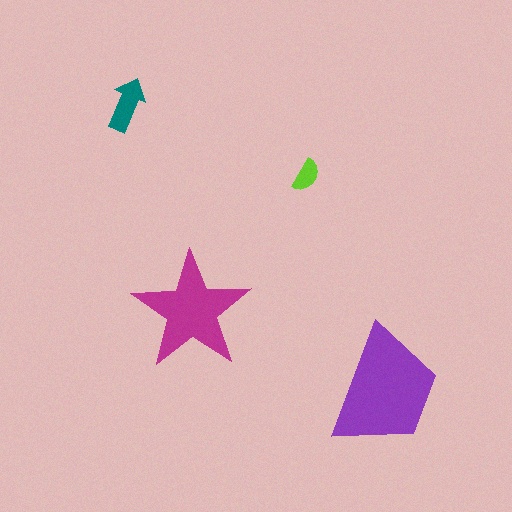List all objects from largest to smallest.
The purple trapezoid, the magenta star, the teal arrow, the lime semicircle.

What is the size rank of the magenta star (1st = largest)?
2nd.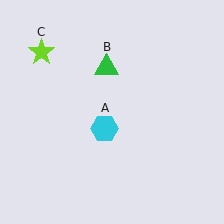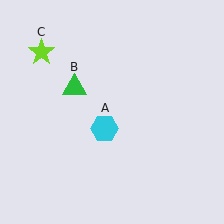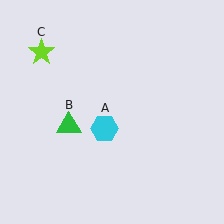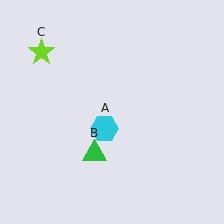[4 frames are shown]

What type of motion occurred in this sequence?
The green triangle (object B) rotated counterclockwise around the center of the scene.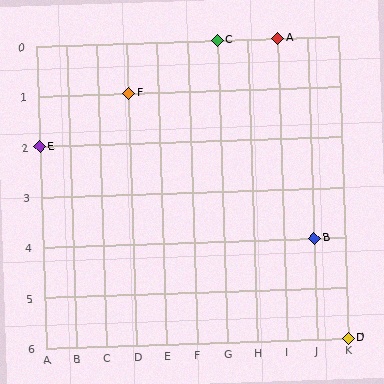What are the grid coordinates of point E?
Point E is at grid coordinates (A, 2).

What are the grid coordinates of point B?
Point B is at grid coordinates (J, 4).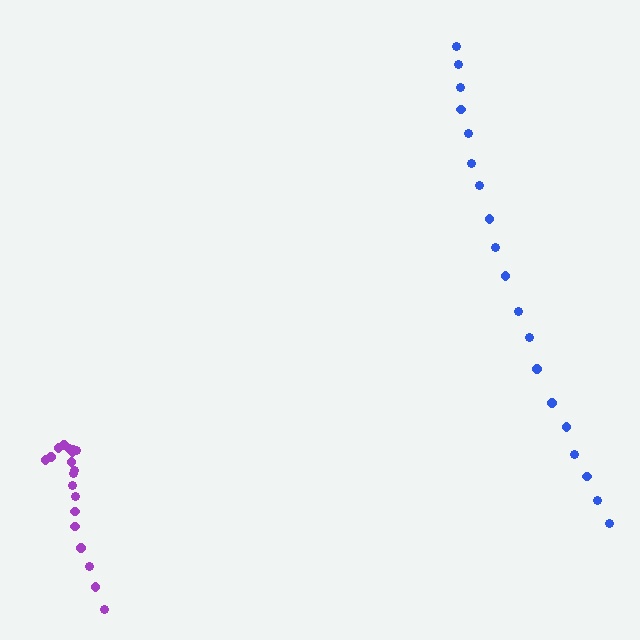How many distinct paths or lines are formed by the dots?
There are 2 distinct paths.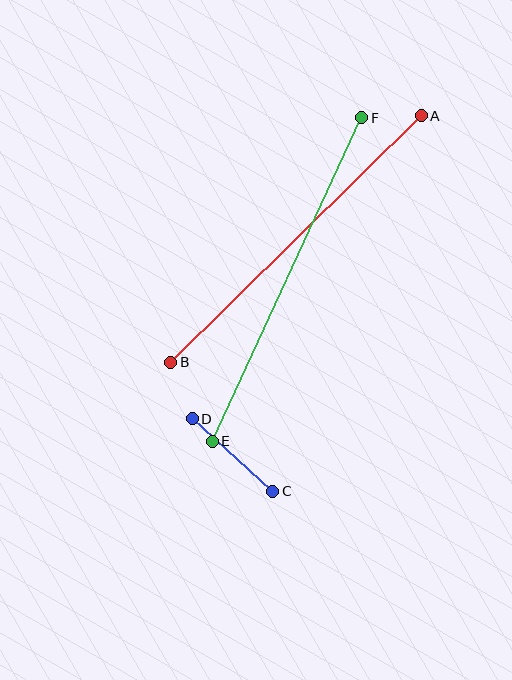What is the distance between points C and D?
The distance is approximately 108 pixels.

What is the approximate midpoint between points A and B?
The midpoint is at approximately (296, 239) pixels.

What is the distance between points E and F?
The distance is approximately 357 pixels.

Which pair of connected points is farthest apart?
Points E and F are farthest apart.